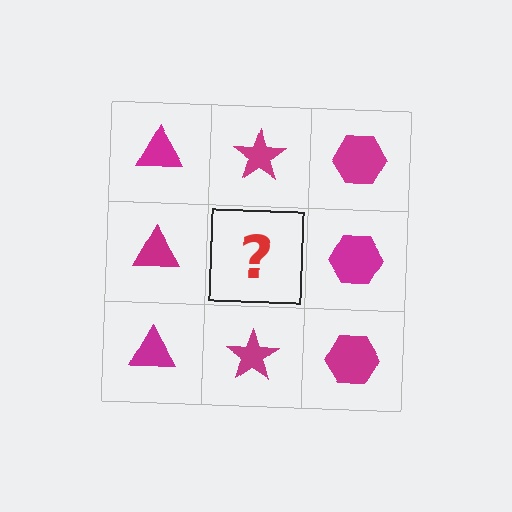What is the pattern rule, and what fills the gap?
The rule is that each column has a consistent shape. The gap should be filled with a magenta star.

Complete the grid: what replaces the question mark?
The question mark should be replaced with a magenta star.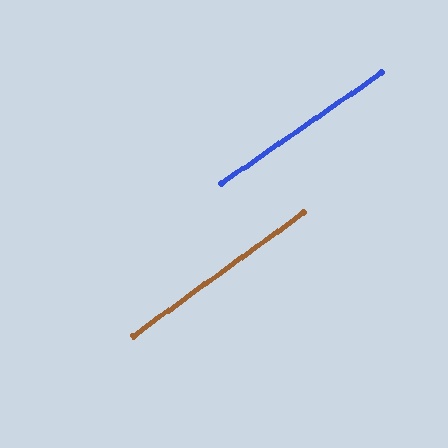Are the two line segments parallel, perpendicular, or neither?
Parallel — their directions differ by only 1.3°.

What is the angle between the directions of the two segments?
Approximately 1 degree.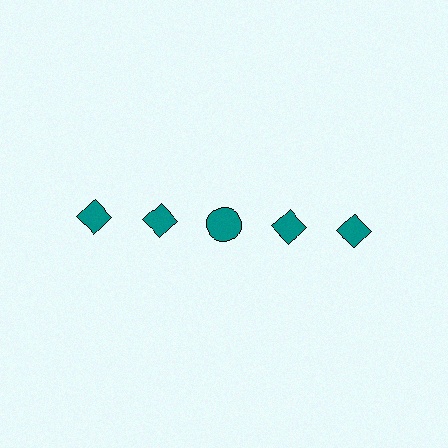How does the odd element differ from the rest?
It has a different shape: circle instead of diamond.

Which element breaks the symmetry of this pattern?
The teal circle in the top row, center column breaks the symmetry. All other shapes are teal diamonds.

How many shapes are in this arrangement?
There are 5 shapes arranged in a grid pattern.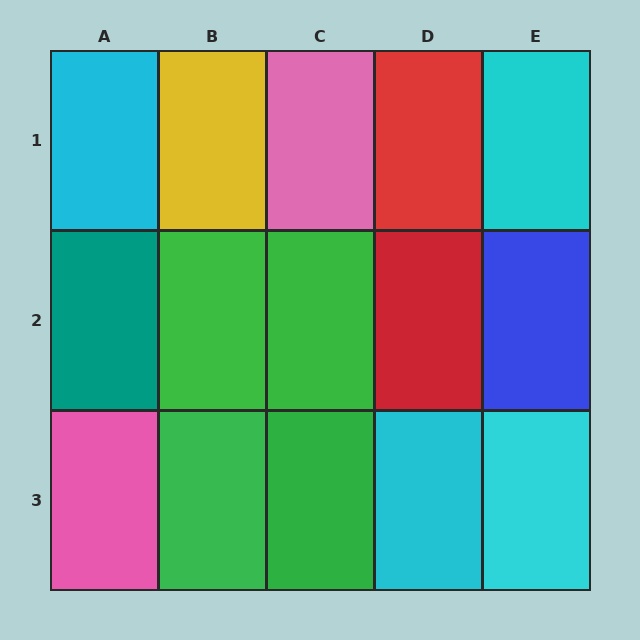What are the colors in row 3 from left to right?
Pink, green, green, cyan, cyan.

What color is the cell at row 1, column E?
Cyan.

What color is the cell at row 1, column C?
Pink.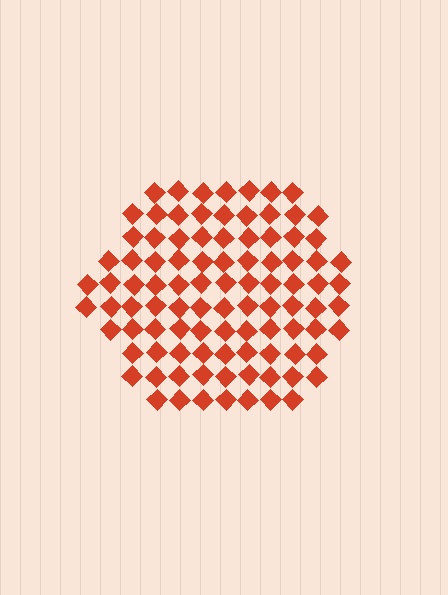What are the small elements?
The small elements are diamonds.